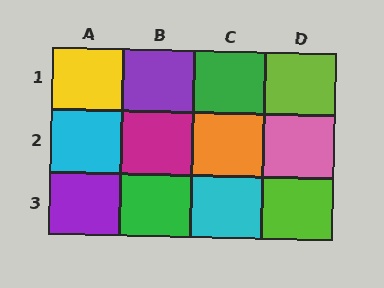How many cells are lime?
2 cells are lime.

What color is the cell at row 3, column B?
Green.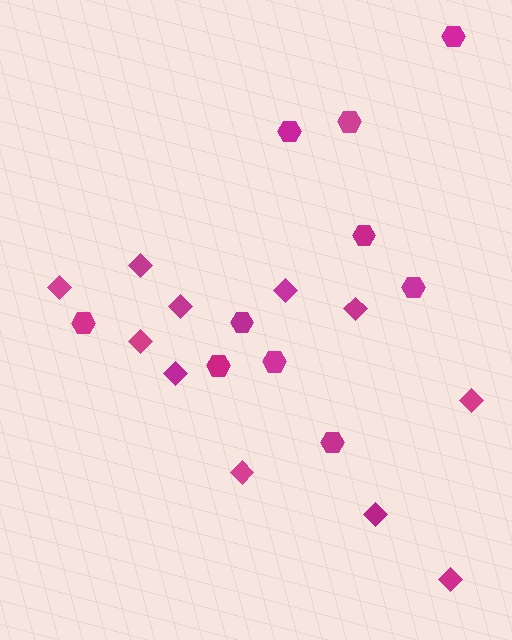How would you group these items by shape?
There are 2 groups: one group of diamonds (11) and one group of hexagons (10).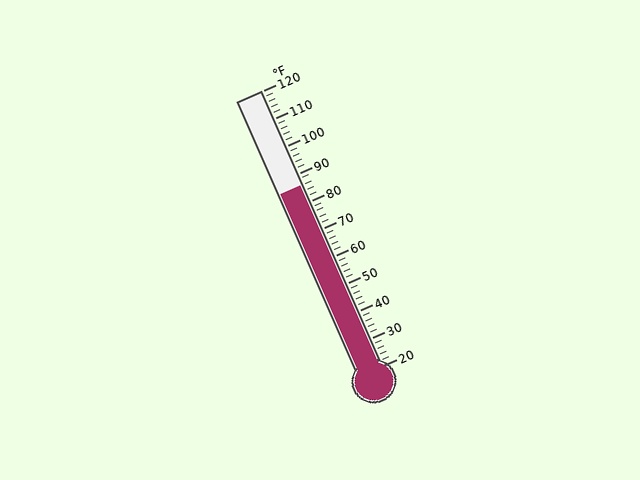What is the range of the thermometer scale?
The thermometer scale ranges from 20°F to 120°F.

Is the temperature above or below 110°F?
The temperature is below 110°F.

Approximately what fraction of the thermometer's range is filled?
The thermometer is filled to approximately 65% of its range.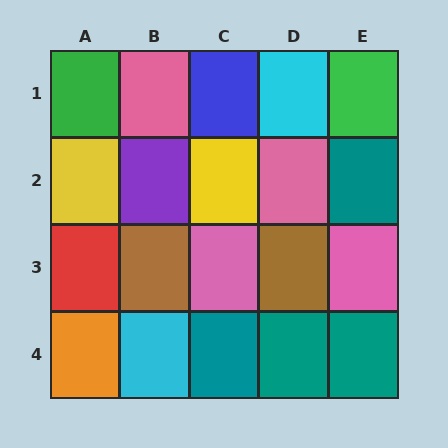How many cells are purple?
1 cell is purple.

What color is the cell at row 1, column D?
Cyan.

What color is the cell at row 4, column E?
Teal.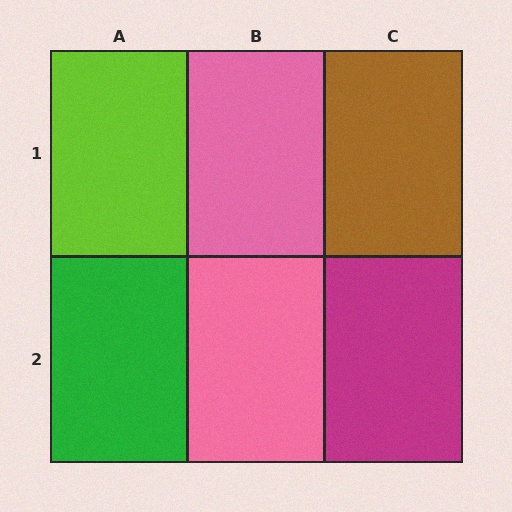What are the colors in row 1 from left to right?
Lime, pink, brown.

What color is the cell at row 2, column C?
Magenta.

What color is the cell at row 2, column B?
Pink.